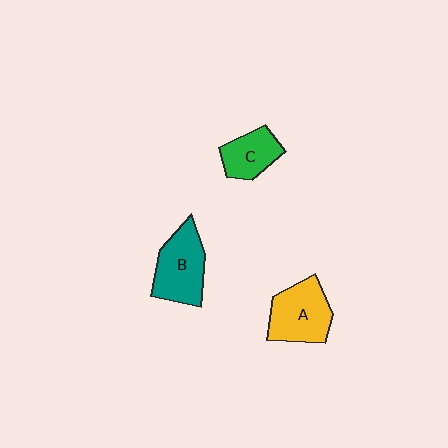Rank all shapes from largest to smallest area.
From largest to smallest: B (teal), A (yellow), C (green).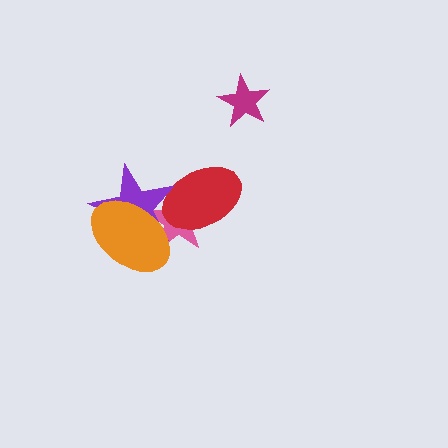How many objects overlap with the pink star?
3 objects overlap with the pink star.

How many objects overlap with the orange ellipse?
2 objects overlap with the orange ellipse.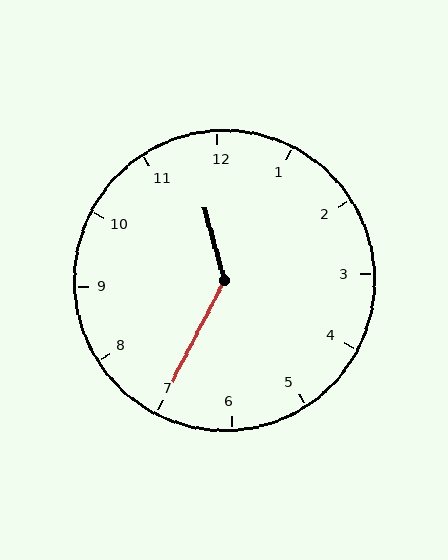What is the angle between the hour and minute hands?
Approximately 138 degrees.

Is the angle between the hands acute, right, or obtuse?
It is obtuse.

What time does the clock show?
11:35.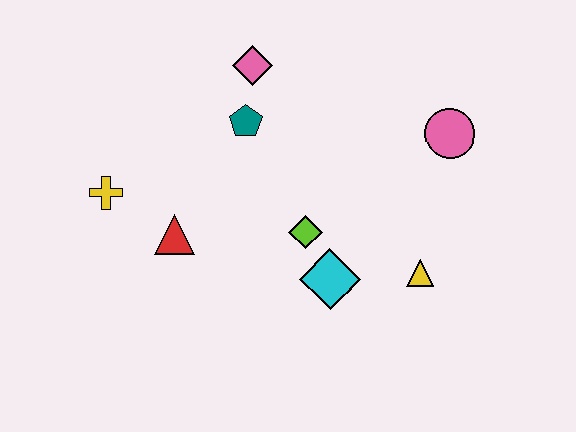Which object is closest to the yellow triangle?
The cyan diamond is closest to the yellow triangle.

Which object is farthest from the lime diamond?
The yellow cross is farthest from the lime diamond.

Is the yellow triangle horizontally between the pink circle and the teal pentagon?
Yes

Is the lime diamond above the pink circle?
No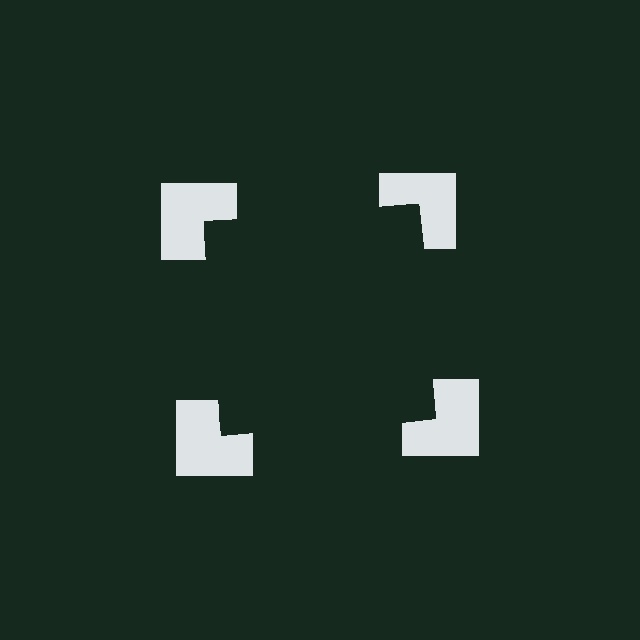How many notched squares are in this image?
There are 4 — one at each vertex of the illusory square.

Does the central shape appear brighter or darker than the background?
It typically appears slightly darker than the background, even though no actual brightness change is drawn.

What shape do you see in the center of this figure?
An illusory square — its edges are inferred from the aligned wedge cuts in the notched squares, not physically drawn.